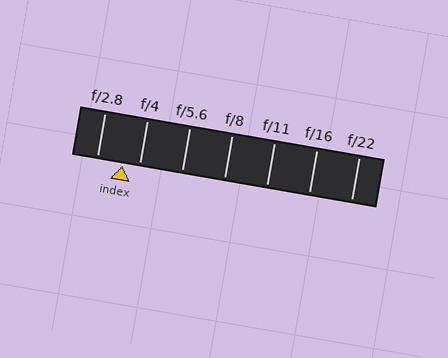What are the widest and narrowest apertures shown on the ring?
The widest aperture shown is f/2.8 and the narrowest is f/22.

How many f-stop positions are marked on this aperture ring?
There are 7 f-stop positions marked.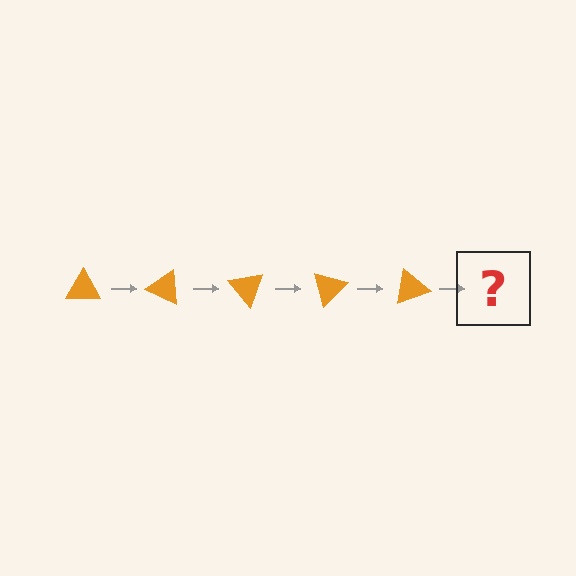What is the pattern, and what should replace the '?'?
The pattern is that the triangle rotates 25 degrees each step. The '?' should be an orange triangle rotated 125 degrees.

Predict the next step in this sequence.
The next step is an orange triangle rotated 125 degrees.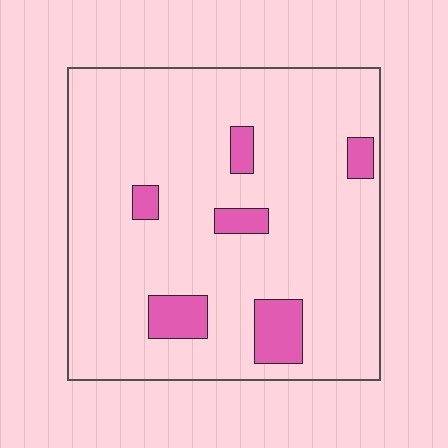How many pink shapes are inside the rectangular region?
6.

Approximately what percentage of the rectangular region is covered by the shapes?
Approximately 10%.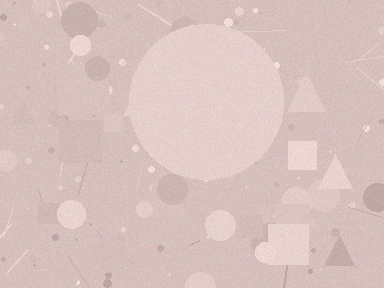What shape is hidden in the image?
A circle is hidden in the image.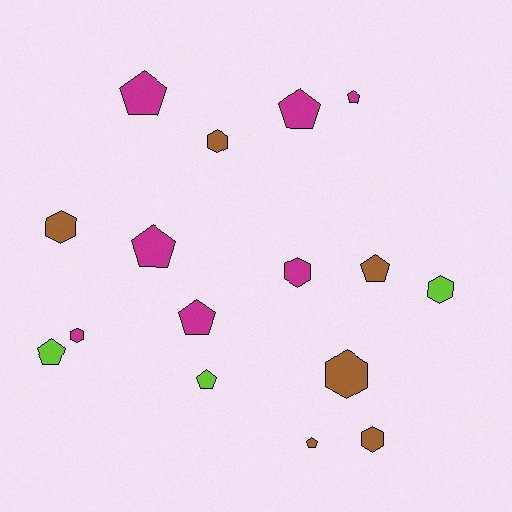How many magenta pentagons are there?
There are 5 magenta pentagons.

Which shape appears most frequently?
Pentagon, with 9 objects.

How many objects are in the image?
There are 16 objects.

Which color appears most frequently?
Magenta, with 7 objects.